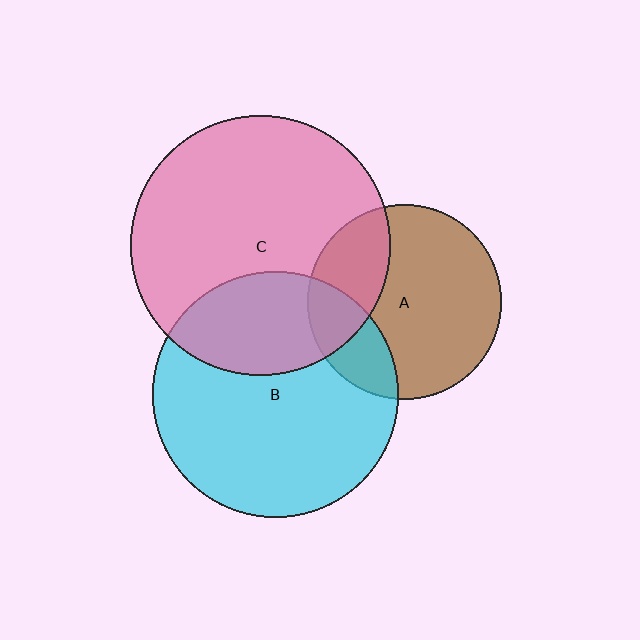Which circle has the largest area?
Circle C (pink).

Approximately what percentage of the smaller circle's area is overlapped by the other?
Approximately 30%.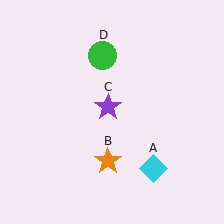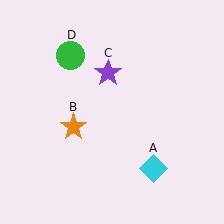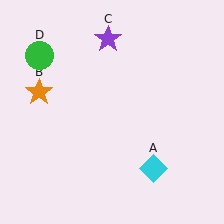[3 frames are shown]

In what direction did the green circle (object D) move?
The green circle (object D) moved left.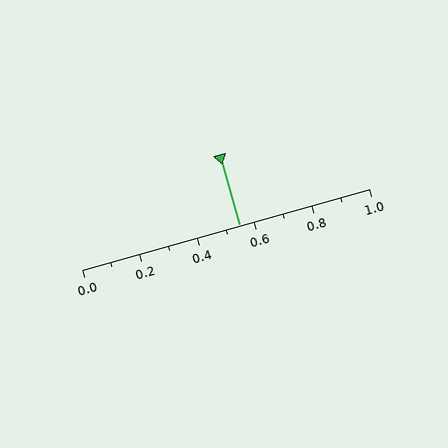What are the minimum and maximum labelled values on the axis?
The axis runs from 0.0 to 1.0.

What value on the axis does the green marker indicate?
The marker indicates approximately 0.55.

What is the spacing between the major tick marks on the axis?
The major ticks are spaced 0.2 apart.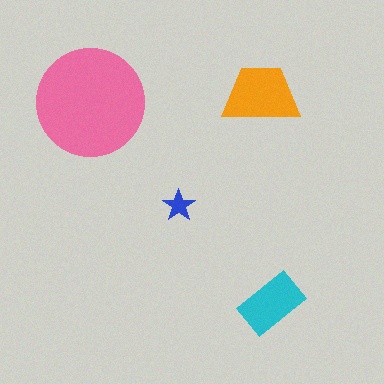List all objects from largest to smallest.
The pink circle, the orange trapezoid, the cyan rectangle, the blue star.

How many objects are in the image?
There are 4 objects in the image.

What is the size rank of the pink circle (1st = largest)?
1st.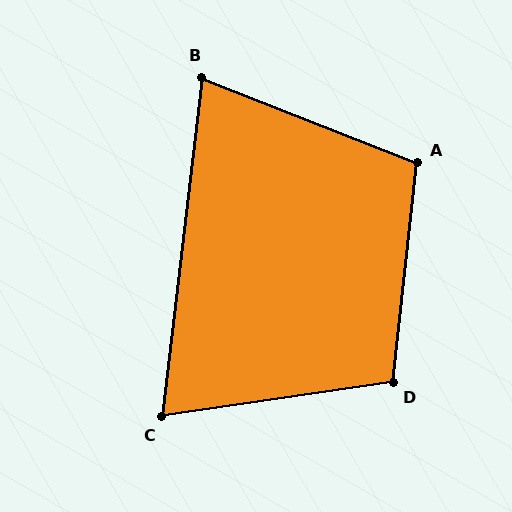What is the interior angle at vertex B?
Approximately 75 degrees (acute).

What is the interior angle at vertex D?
Approximately 105 degrees (obtuse).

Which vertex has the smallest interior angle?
C, at approximately 75 degrees.